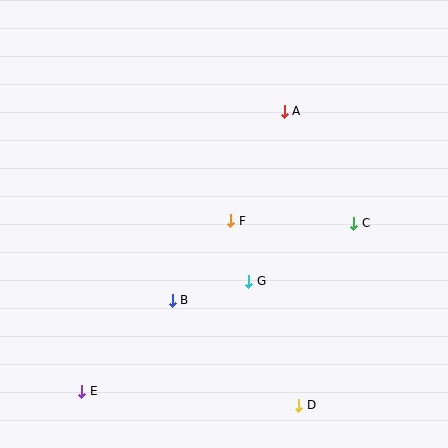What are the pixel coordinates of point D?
Point D is at (299, 405).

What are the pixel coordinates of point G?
Point G is at (249, 281).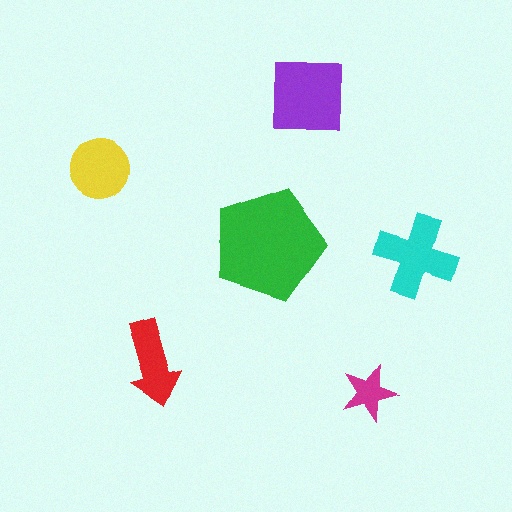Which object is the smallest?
The magenta star.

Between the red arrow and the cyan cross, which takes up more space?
The cyan cross.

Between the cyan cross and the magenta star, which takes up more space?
The cyan cross.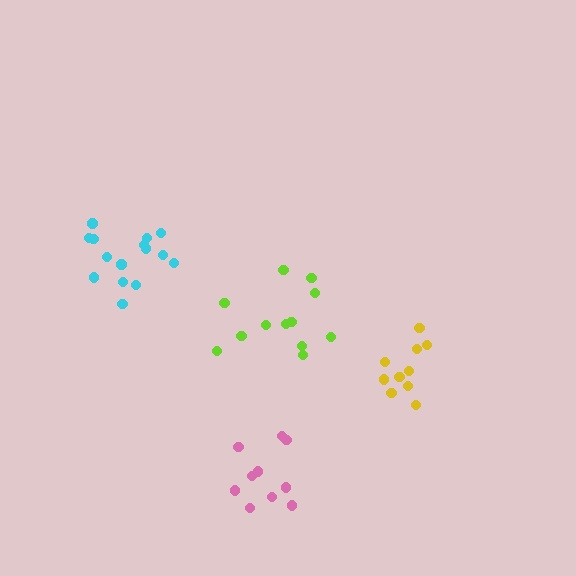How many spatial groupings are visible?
There are 4 spatial groupings.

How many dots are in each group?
Group 1: 12 dots, Group 2: 15 dots, Group 3: 10 dots, Group 4: 10 dots (47 total).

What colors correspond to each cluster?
The clusters are colored: lime, cyan, yellow, pink.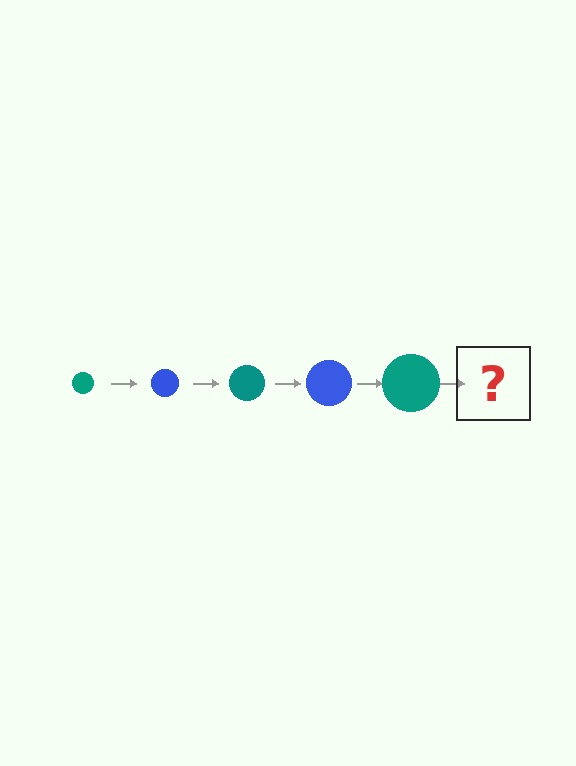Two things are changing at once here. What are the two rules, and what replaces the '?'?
The two rules are that the circle grows larger each step and the color cycles through teal and blue. The '?' should be a blue circle, larger than the previous one.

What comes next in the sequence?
The next element should be a blue circle, larger than the previous one.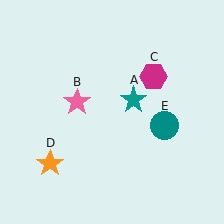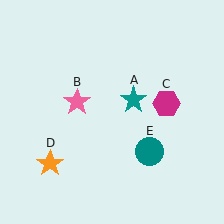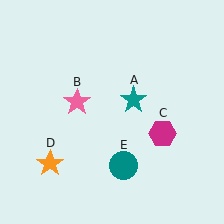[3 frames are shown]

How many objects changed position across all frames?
2 objects changed position: magenta hexagon (object C), teal circle (object E).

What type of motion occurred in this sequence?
The magenta hexagon (object C), teal circle (object E) rotated clockwise around the center of the scene.